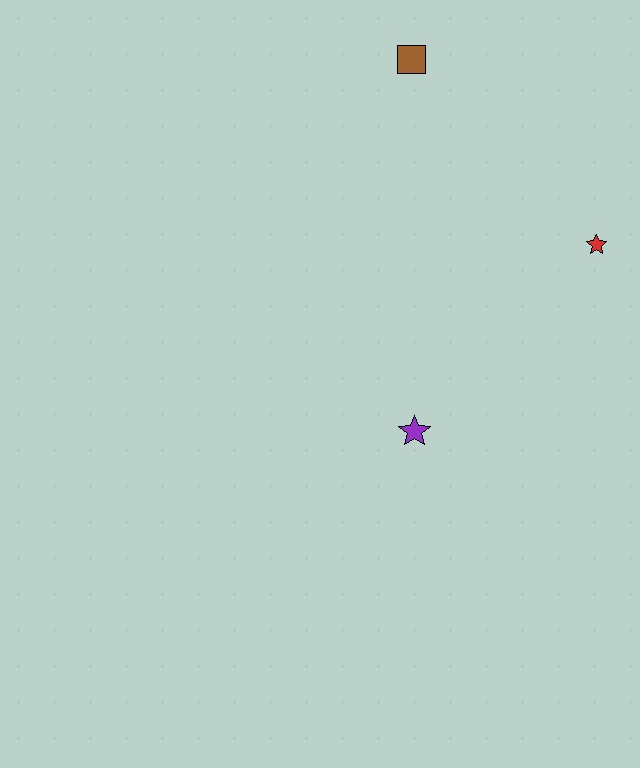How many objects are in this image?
There are 3 objects.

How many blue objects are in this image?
There are no blue objects.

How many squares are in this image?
There is 1 square.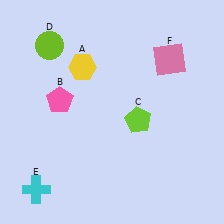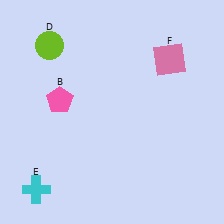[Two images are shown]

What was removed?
The yellow hexagon (A), the lime pentagon (C) were removed in Image 2.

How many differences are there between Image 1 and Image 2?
There are 2 differences between the two images.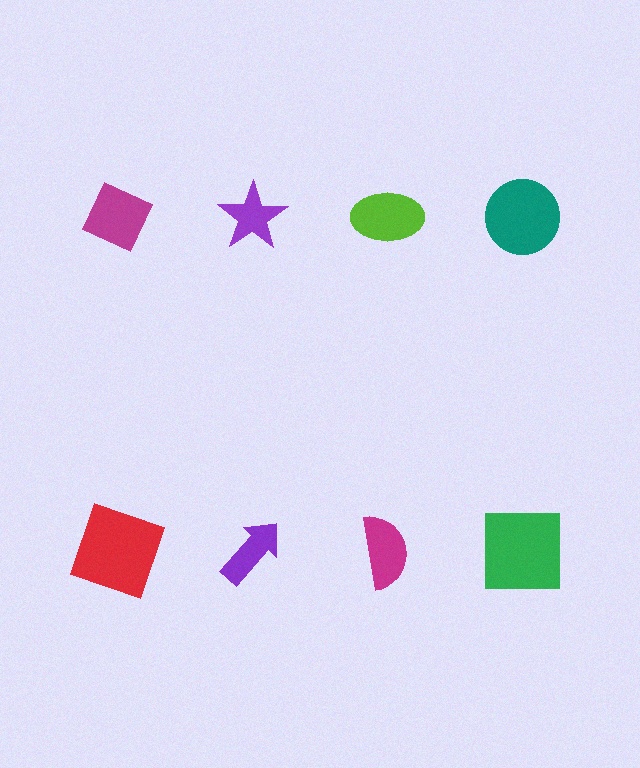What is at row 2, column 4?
A green square.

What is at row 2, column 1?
A red square.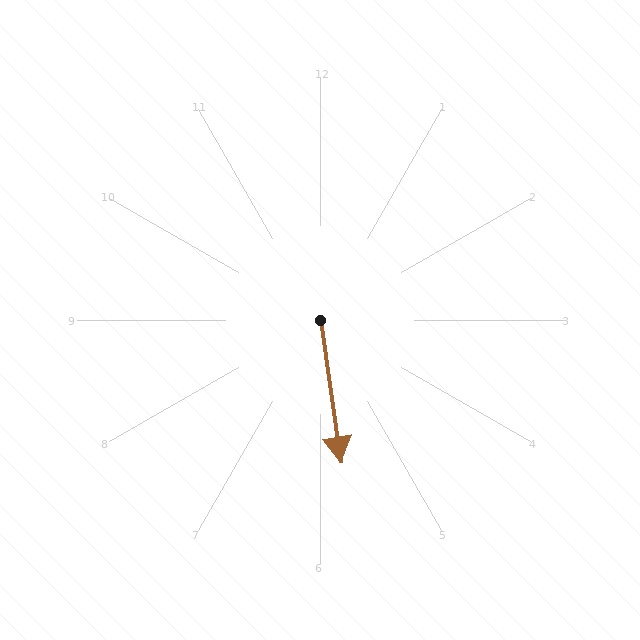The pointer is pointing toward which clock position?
Roughly 6 o'clock.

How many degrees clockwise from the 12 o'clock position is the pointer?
Approximately 172 degrees.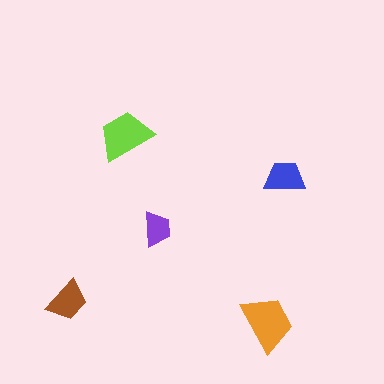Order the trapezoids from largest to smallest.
the orange one, the lime one, the brown one, the blue one, the purple one.